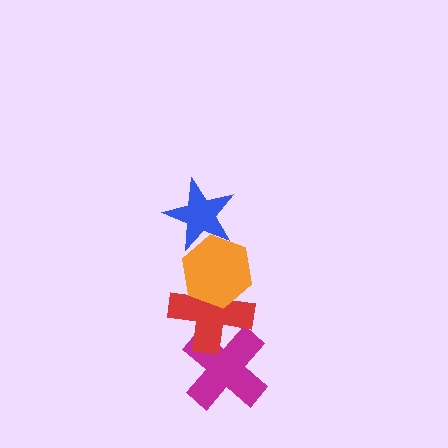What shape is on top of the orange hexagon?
The blue star is on top of the orange hexagon.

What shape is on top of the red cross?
The orange hexagon is on top of the red cross.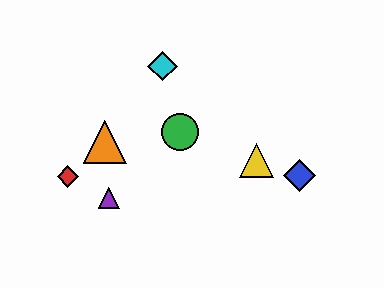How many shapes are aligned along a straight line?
3 shapes (the blue diamond, the green circle, the yellow triangle) are aligned along a straight line.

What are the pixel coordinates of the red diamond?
The red diamond is at (68, 176).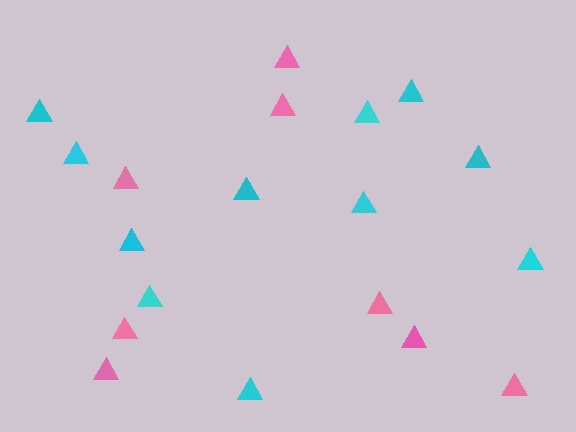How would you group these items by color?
There are 2 groups: one group of cyan triangles (11) and one group of pink triangles (8).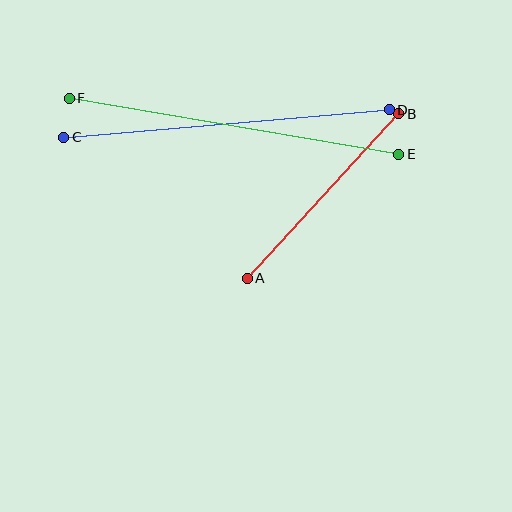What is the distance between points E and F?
The distance is approximately 334 pixels.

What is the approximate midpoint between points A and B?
The midpoint is at approximately (323, 196) pixels.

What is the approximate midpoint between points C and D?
The midpoint is at approximately (226, 123) pixels.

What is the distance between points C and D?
The distance is approximately 327 pixels.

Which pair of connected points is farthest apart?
Points E and F are farthest apart.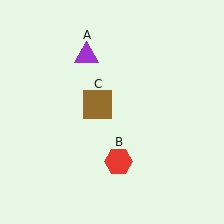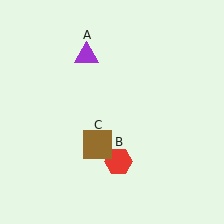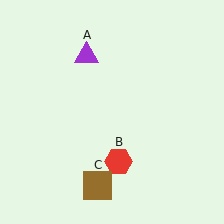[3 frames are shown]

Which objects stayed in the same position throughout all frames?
Purple triangle (object A) and red hexagon (object B) remained stationary.